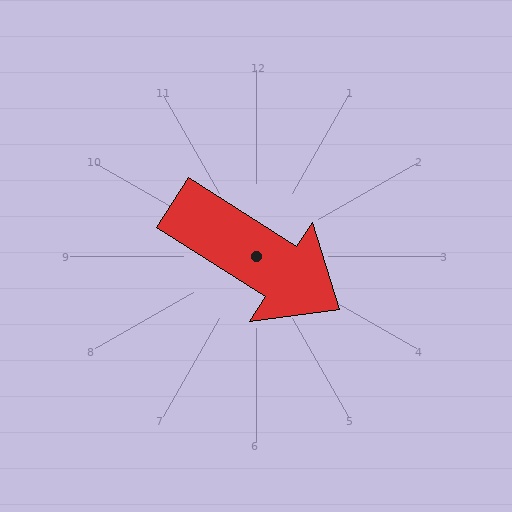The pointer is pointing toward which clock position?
Roughly 4 o'clock.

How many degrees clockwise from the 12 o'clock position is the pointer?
Approximately 123 degrees.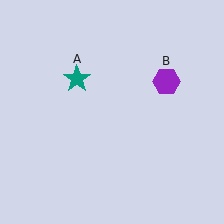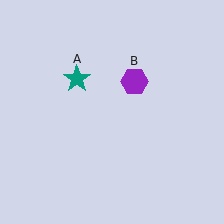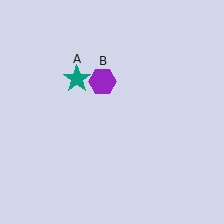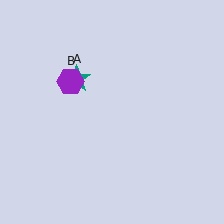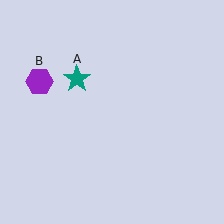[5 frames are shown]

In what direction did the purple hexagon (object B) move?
The purple hexagon (object B) moved left.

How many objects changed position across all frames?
1 object changed position: purple hexagon (object B).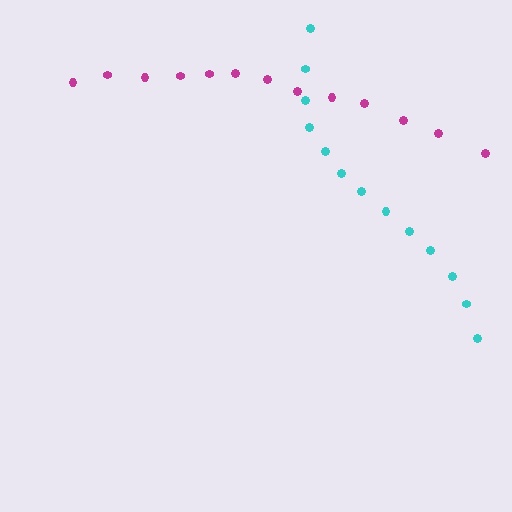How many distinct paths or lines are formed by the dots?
There are 2 distinct paths.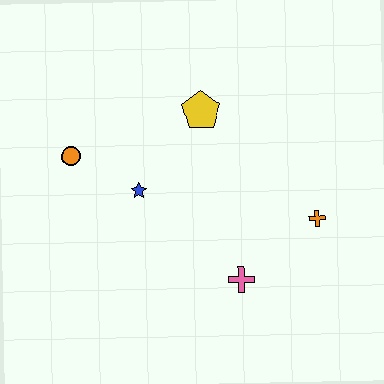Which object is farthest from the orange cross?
The orange circle is farthest from the orange cross.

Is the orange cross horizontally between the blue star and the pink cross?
No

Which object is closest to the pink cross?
The orange cross is closest to the pink cross.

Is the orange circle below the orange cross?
No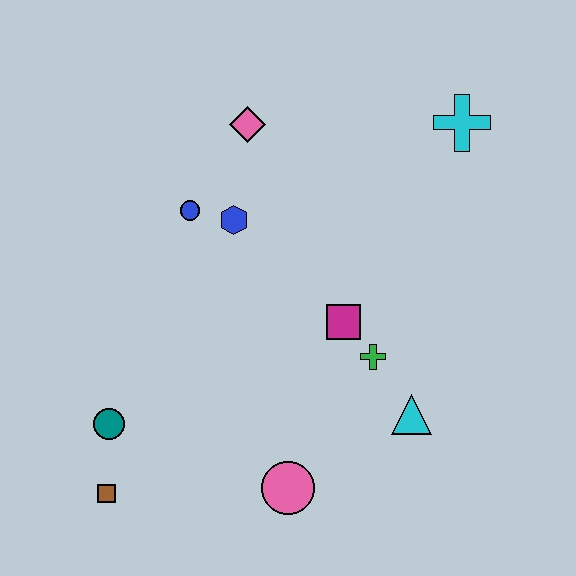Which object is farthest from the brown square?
The cyan cross is farthest from the brown square.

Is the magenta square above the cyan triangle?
Yes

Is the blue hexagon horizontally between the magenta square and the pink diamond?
No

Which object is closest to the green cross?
The magenta square is closest to the green cross.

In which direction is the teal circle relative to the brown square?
The teal circle is above the brown square.